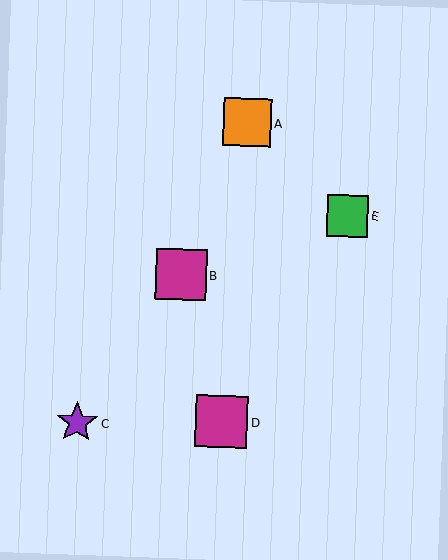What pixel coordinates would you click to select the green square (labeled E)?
Click at (348, 216) to select the green square E.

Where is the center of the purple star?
The center of the purple star is at (77, 423).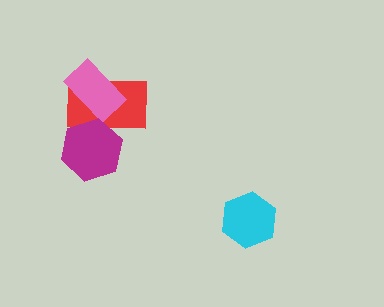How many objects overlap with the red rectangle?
2 objects overlap with the red rectangle.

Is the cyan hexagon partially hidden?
No, no other shape covers it.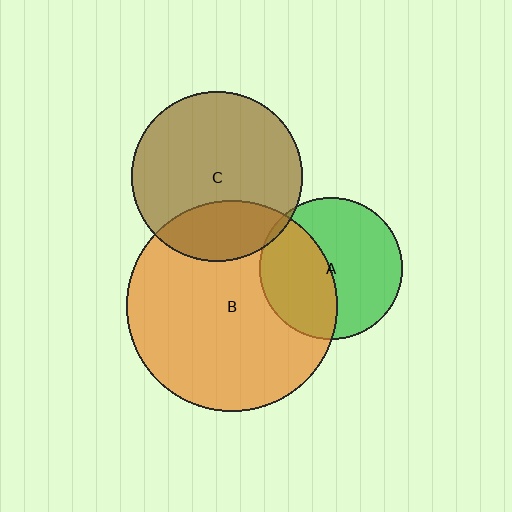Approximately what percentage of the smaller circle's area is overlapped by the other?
Approximately 40%.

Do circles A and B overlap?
Yes.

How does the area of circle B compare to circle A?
Approximately 2.2 times.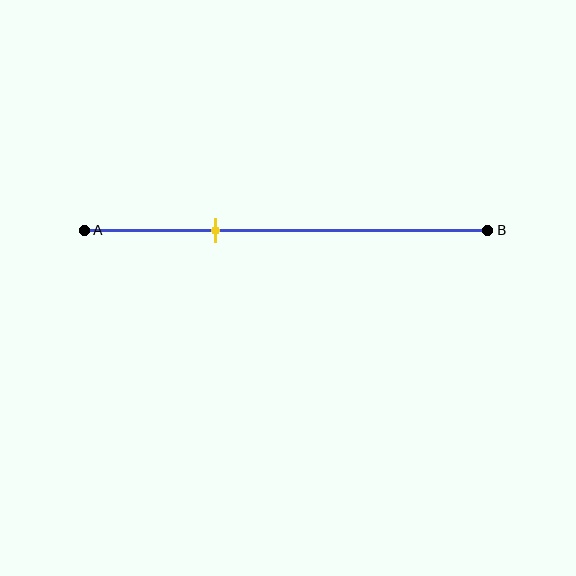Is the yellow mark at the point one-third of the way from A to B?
Yes, the mark is approximately at the one-third point.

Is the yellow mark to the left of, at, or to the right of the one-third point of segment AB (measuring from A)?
The yellow mark is approximately at the one-third point of segment AB.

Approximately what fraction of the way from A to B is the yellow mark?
The yellow mark is approximately 30% of the way from A to B.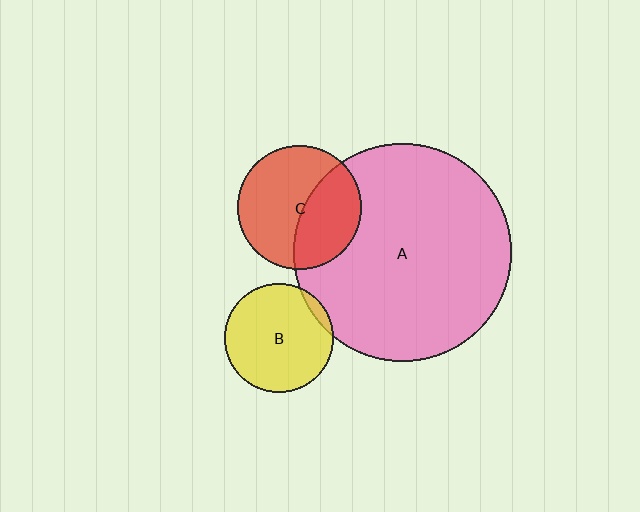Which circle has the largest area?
Circle A (pink).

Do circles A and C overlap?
Yes.